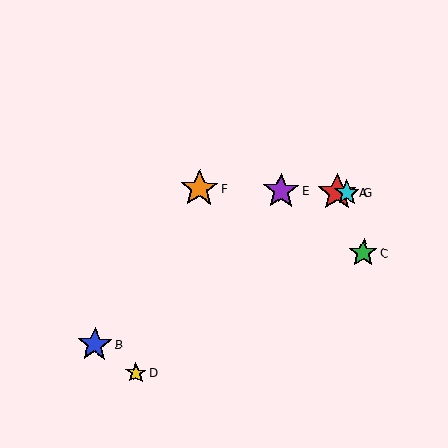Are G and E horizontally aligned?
Yes, both are at y≈193.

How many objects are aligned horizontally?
4 objects (A, E, F, G) are aligned horizontally.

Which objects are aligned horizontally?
Objects A, E, F, G are aligned horizontally.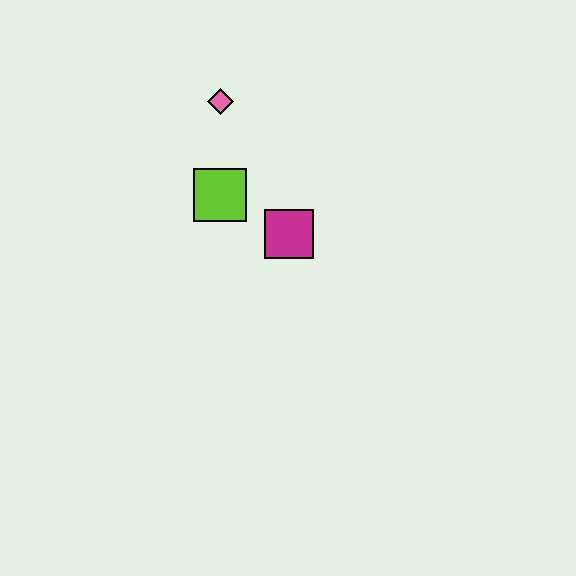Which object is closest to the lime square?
The magenta square is closest to the lime square.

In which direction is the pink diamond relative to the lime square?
The pink diamond is above the lime square.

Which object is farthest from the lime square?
The pink diamond is farthest from the lime square.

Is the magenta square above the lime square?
No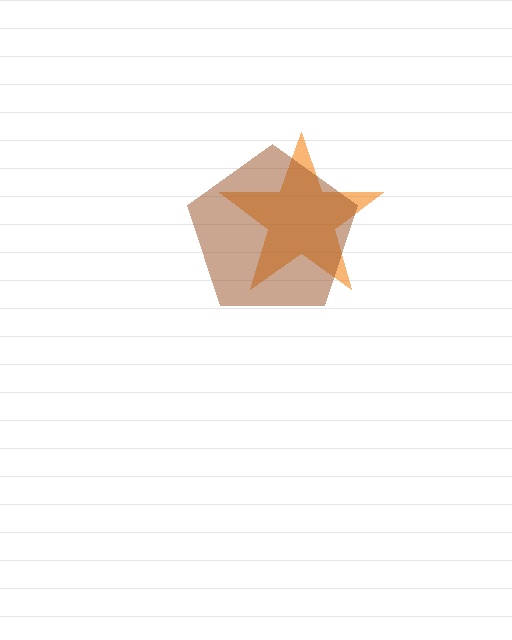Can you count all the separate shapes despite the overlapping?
Yes, there are 2 separate shapes.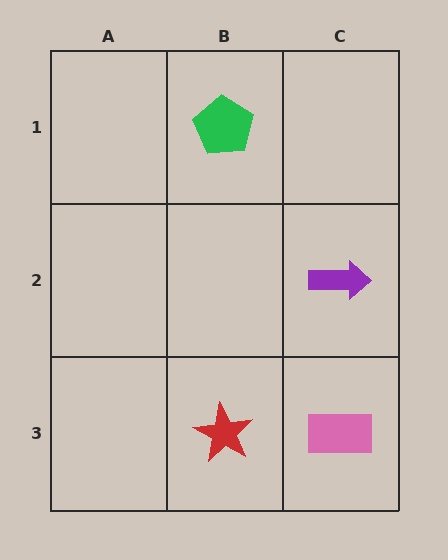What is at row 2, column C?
A purple arrow.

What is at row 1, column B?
A green pentagon.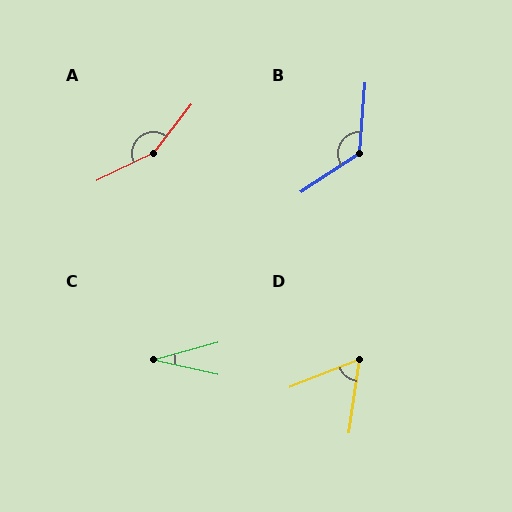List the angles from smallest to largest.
C (28°), D (60°), B (128°), A (154°).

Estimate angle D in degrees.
Approximately 60 degrees.